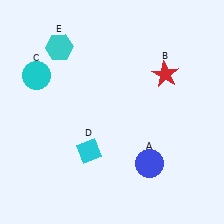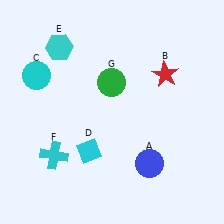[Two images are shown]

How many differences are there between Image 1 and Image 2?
There are 2 differences between the two images.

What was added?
A cyan cross (F), a green circle (G) were added in Image 2.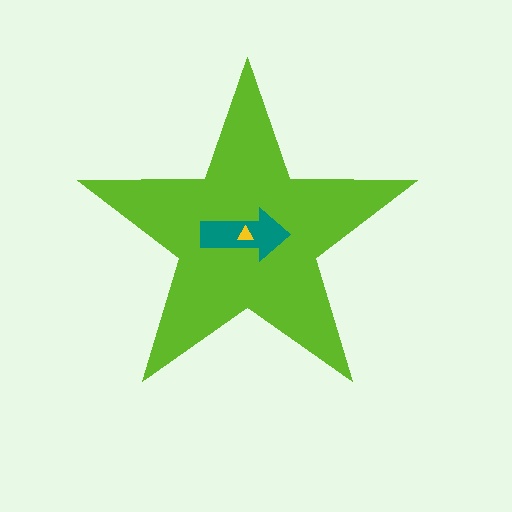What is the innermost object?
The yellow triangle.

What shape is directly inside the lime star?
The teal arrow.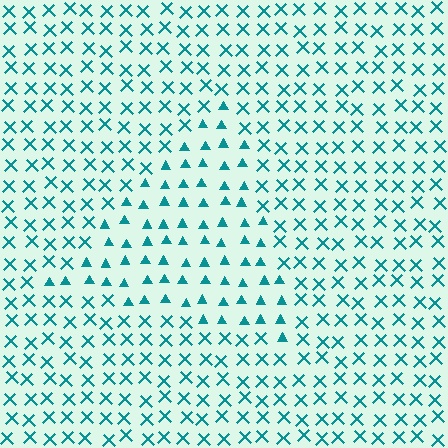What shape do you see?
I see a triangle.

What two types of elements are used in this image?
The image uses triangles inside the triangle region and X marks outside it.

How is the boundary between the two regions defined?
The boundary is defined by a change in element shape: triangles inside vs. X marks outside. All elements share the same color and spacing.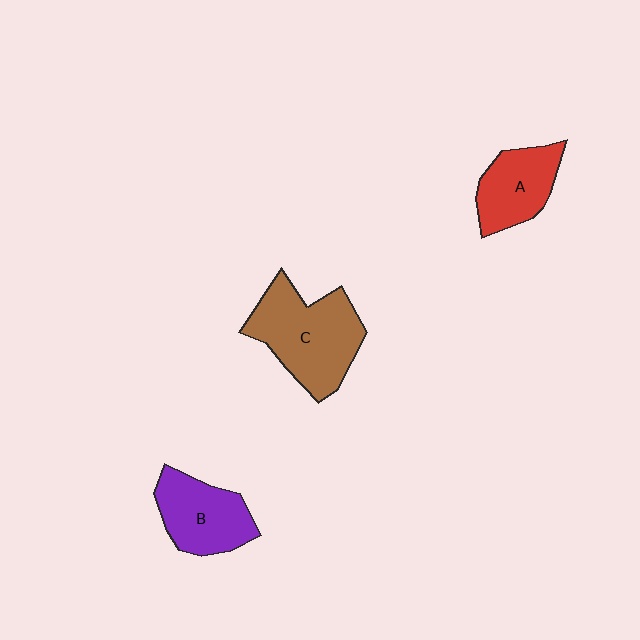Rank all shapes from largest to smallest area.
From largest to smallest: C (brown), B (purple), A (red).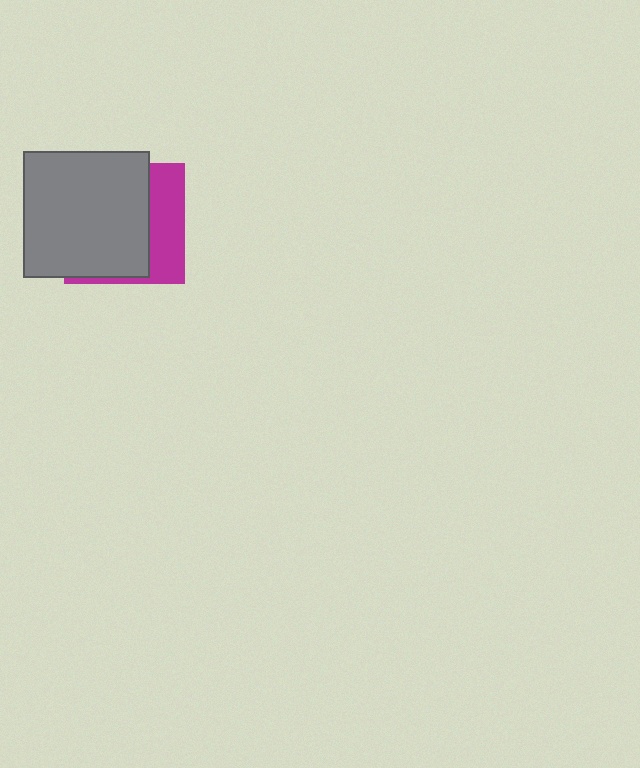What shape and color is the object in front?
The object in front is a gray square.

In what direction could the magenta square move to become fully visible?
The magenta square could move right. That would shift it out from behind the gray square entirely.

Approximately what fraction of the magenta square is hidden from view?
Roughly 67% of the magenta square is hidden behind the gray square.